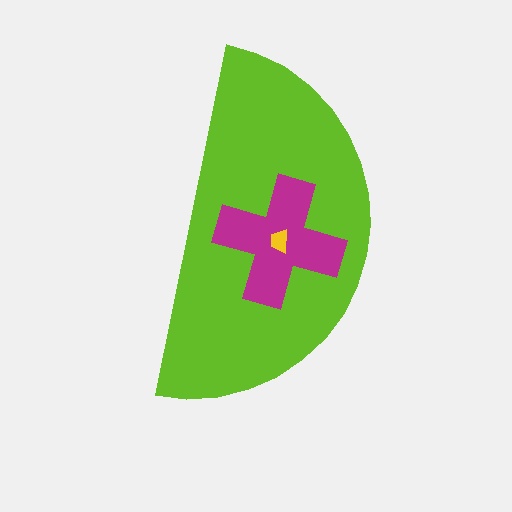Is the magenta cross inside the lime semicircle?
Yes.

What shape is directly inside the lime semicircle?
The magenta cross.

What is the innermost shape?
The yellow trapezoid.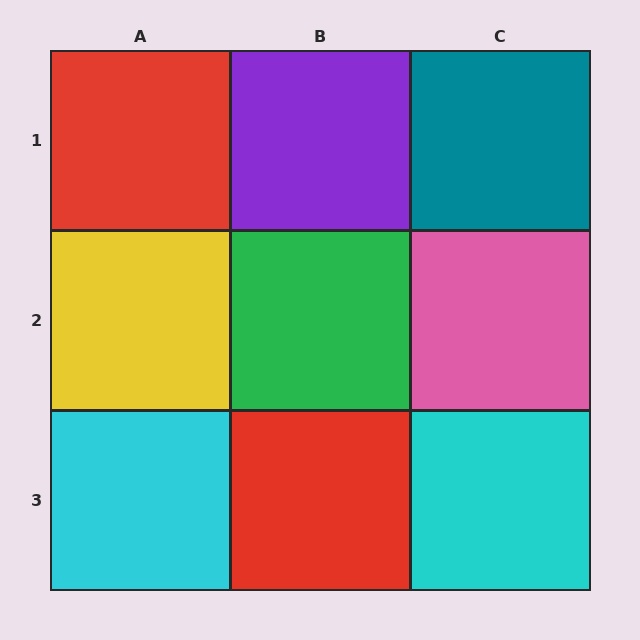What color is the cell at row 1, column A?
Red.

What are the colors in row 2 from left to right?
Yellow, green, pink.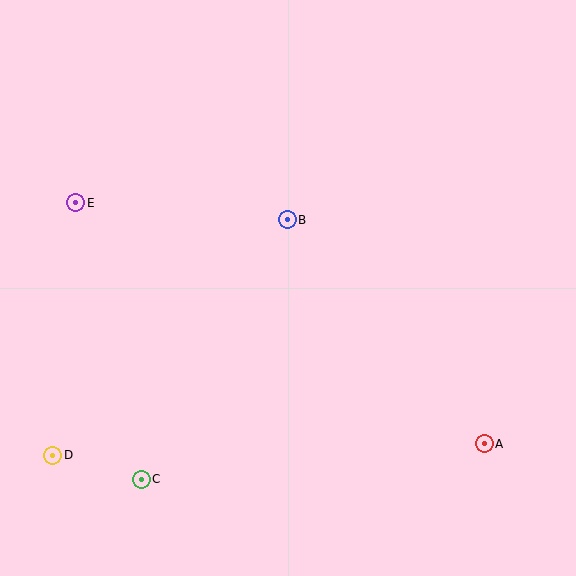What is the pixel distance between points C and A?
The distance between C and A is 345 pixels.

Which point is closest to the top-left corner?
Point E is closest to the top-left corner.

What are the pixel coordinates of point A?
Point A is at (484, 444).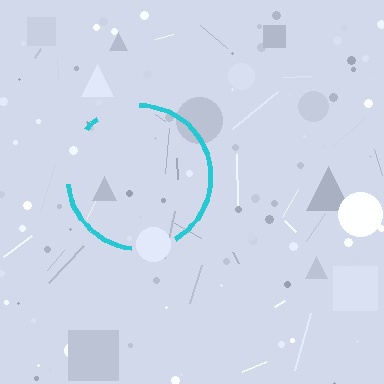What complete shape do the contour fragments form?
The contour fragments form a circle.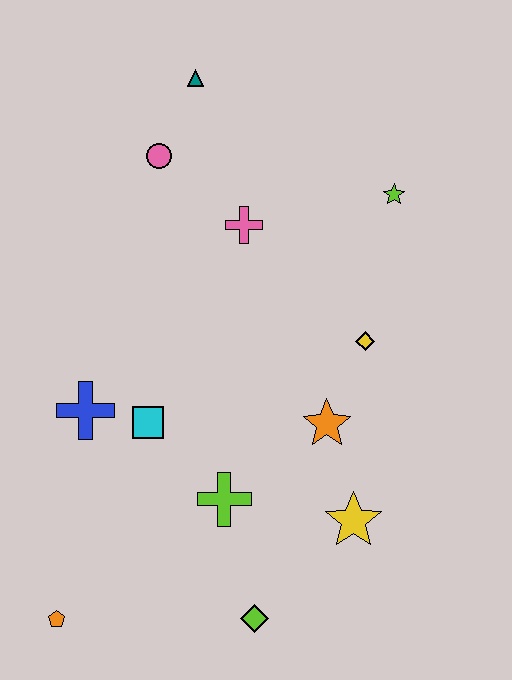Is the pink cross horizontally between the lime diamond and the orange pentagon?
Yes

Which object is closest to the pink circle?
The teal triangle is closest to the pink circle.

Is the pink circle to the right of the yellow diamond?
No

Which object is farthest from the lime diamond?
The teal triangle is farthest from the lime diamond.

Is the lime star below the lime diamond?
No